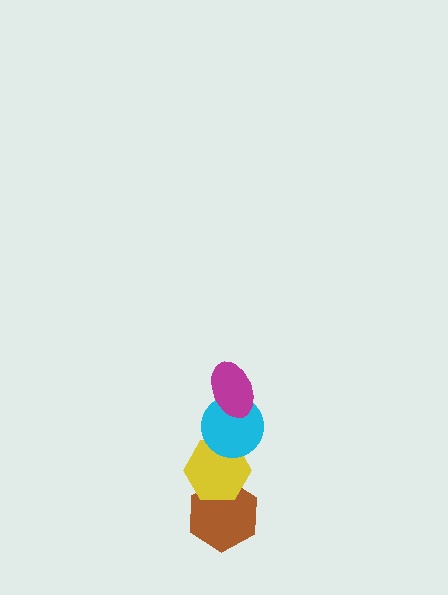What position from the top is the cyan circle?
The cyan circle is 2nd from the top.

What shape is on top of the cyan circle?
The magenta ellipse is on top of the cyan circle.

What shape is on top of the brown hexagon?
The yellow hexagon is on top of the brown hexagon.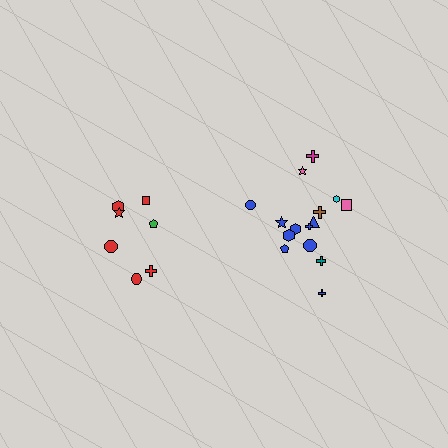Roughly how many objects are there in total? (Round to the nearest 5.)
Roughly 20 objects in total.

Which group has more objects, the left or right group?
The right group.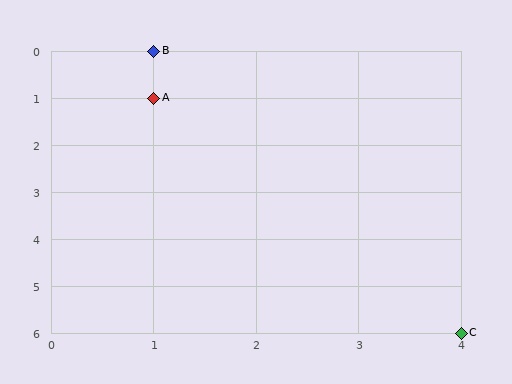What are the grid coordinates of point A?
Point A is at grid coordinates (1, 1).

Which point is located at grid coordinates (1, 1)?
Point A is at (1, 1).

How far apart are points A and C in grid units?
Points A and C are 3 columns and 5 rows apart (about 5.8 grid units diagonally).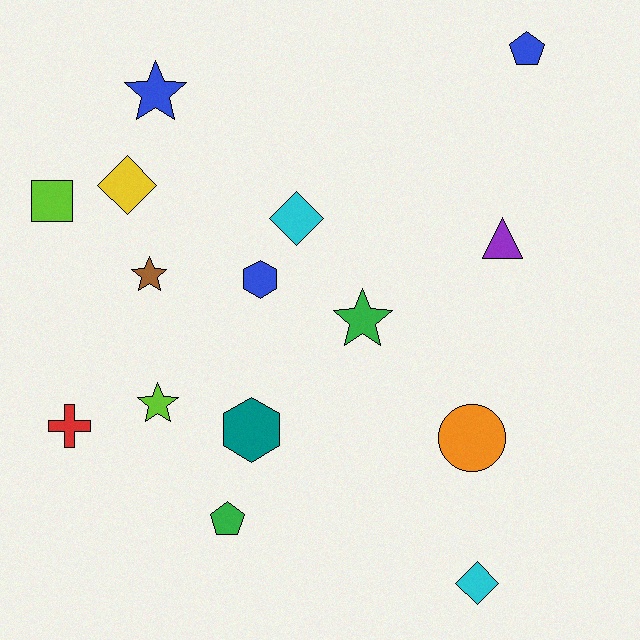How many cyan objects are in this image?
There are 2 cyan objects.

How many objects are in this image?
There are 15 objects.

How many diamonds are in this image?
There are 3 diamonds.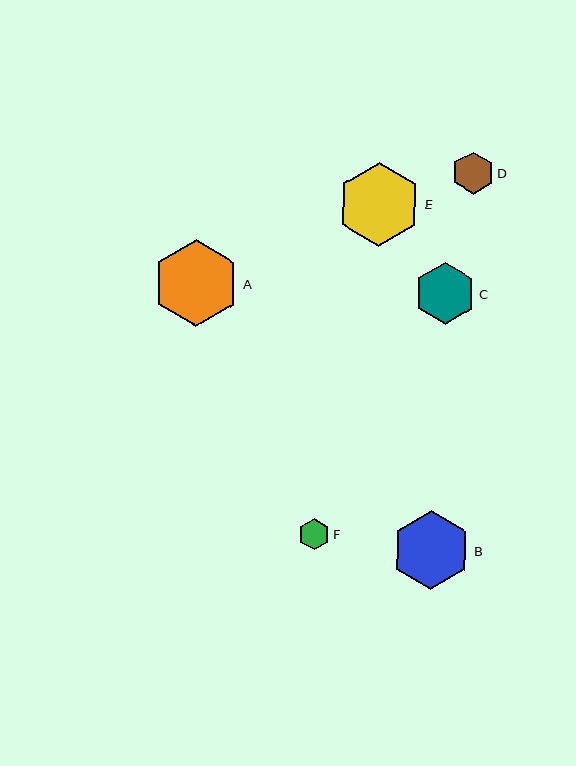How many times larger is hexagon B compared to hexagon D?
Hexagon B is approximately 1.9 times the size of hexagon D.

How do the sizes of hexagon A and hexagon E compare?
Hexagon A and hexagon E are approximately the same size.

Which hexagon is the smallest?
Hexagon F is the smallest with a size of approximately 31 pixels.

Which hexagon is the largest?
Hexagon A is the largest with a size of approximately 87 pixels.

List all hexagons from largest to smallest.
From largest to smallest: A, E, B, C, D, F.